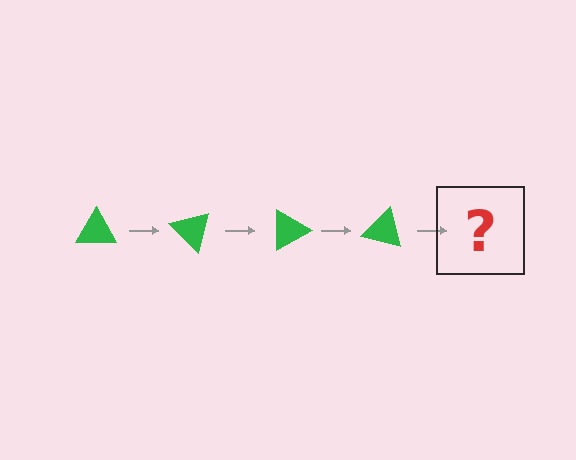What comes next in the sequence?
The next element should be a green triangle rotated 180 degrees.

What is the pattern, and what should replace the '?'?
The pattern is that the triangle rotates 45 degrees each step. The '?' should be a green triangle rotated 180 degrees.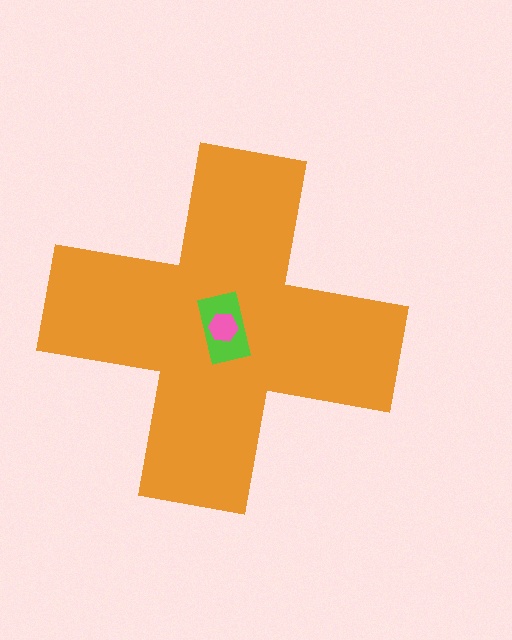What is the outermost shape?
The orange cross.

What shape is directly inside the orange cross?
The lime rectangle.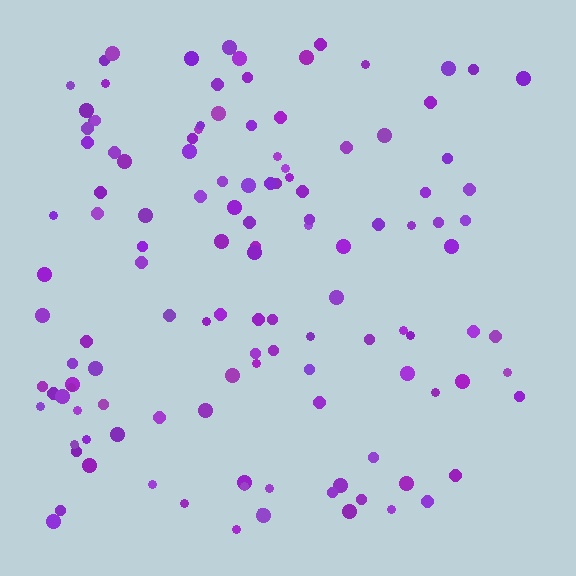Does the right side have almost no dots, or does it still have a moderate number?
Still a moderate number, just noticeably fewer than the left.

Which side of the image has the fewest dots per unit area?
The right.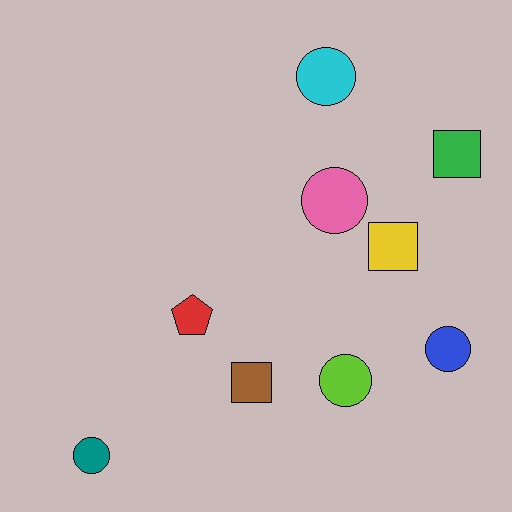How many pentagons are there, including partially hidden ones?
There is 1 pentagon.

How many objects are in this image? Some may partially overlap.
There are 9 objects.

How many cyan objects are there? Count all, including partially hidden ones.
There is 1 cyan object.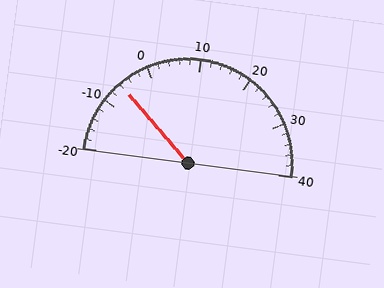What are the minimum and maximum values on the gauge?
The gauge ranges from -20 to 40.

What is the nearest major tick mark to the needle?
The nearest major tick mark is -10.